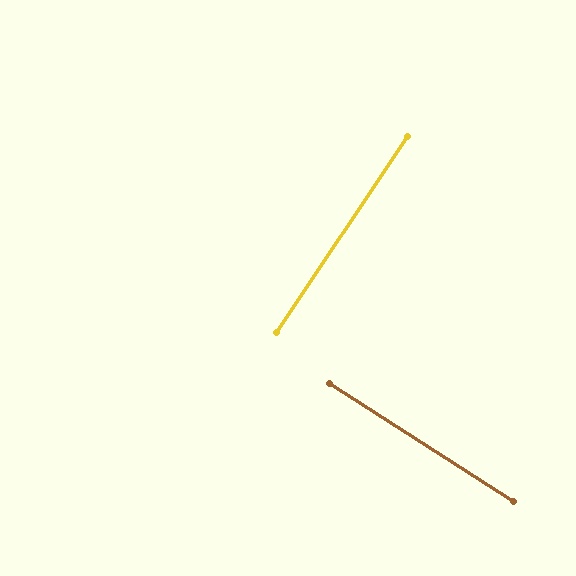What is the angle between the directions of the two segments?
Approximately 89 degrees.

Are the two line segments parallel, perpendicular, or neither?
Perpendicular — they meet at approximately 89°.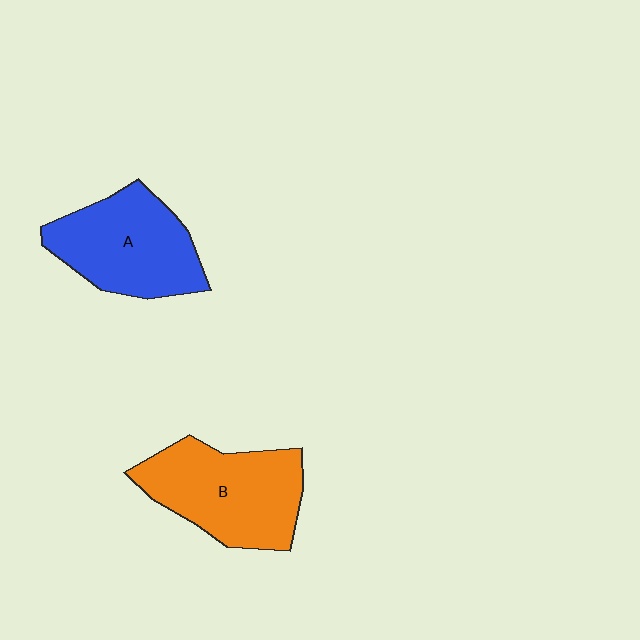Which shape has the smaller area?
Shape A (blue).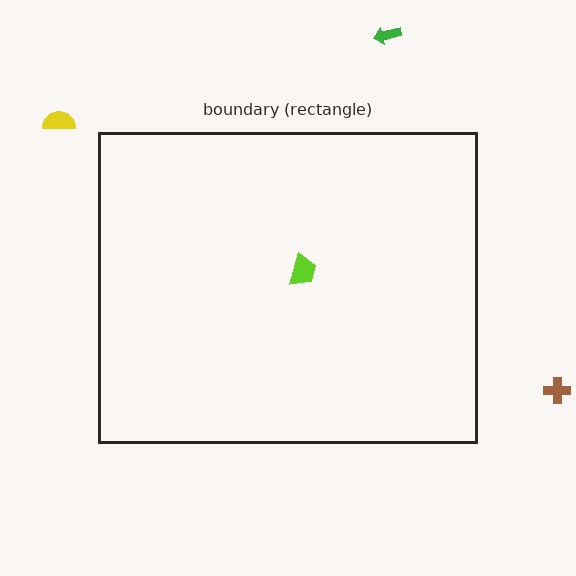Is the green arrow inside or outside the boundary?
Outside.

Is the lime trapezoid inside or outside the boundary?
Inside.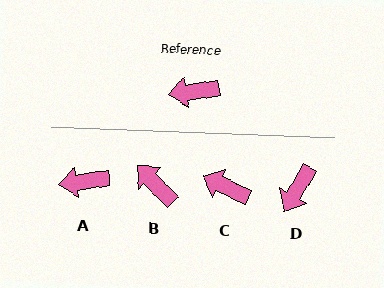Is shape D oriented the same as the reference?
No, it is off by about 51 degrees.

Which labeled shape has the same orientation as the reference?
A.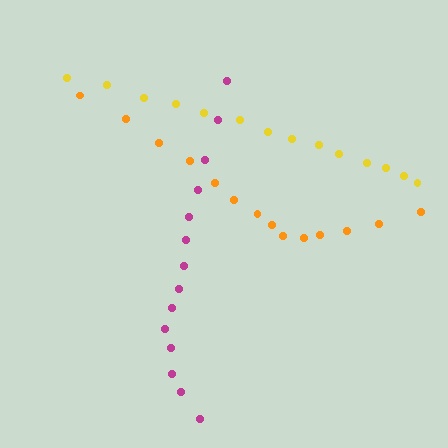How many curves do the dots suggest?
There are 3 distinct paths.